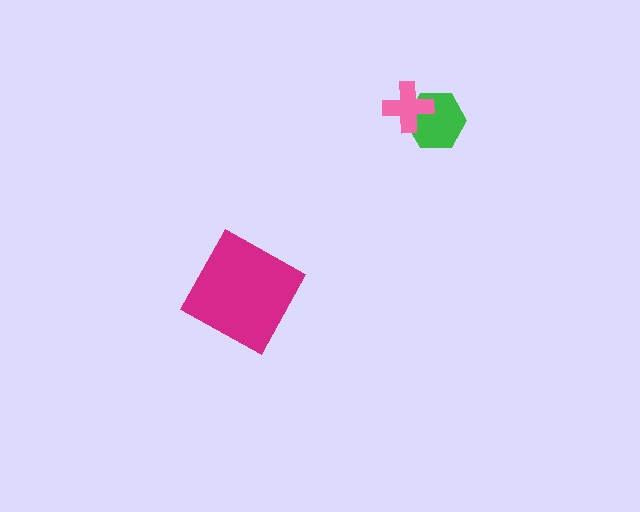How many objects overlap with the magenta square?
0 objects overlap with the magenta square.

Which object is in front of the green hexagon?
The pink cross is in front of the green hexagon.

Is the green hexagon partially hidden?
Yes, it is partially covered by another shape.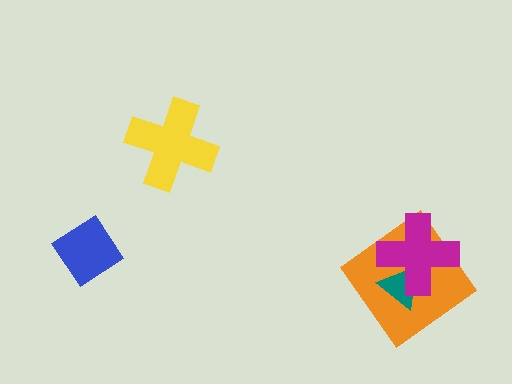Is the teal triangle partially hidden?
Yes, it is partially covered by another shape.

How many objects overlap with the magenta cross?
2 objects overlap with the magenta cross.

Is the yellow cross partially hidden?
No, no other shape covers it.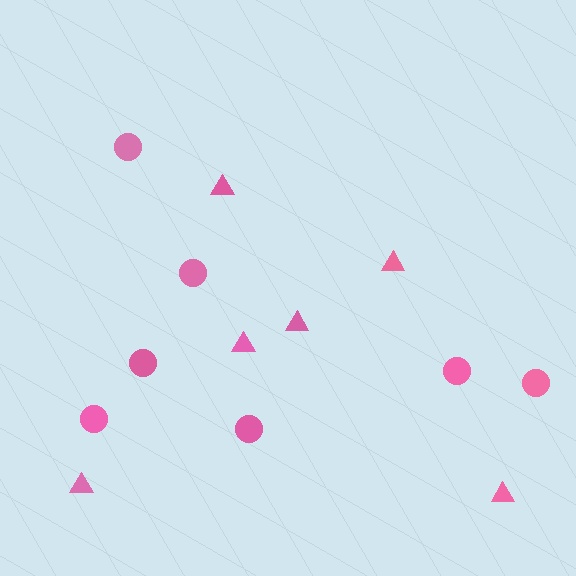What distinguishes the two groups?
There are 2 groups: one group of circles (7) and one group of triangles (6).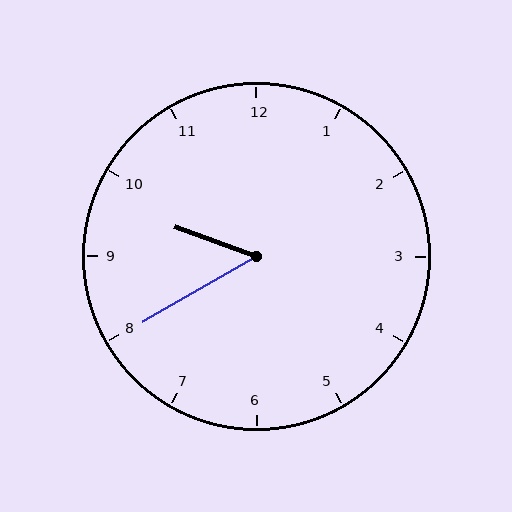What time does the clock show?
9:40.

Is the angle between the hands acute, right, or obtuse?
It is acute.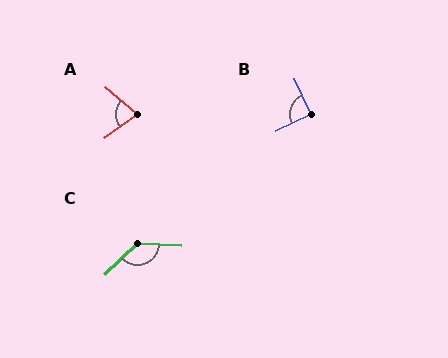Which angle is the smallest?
A, at approximately 76 degrees.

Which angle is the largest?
C, at approximately 133 degrees.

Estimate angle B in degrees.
Approximately 92 degrees.